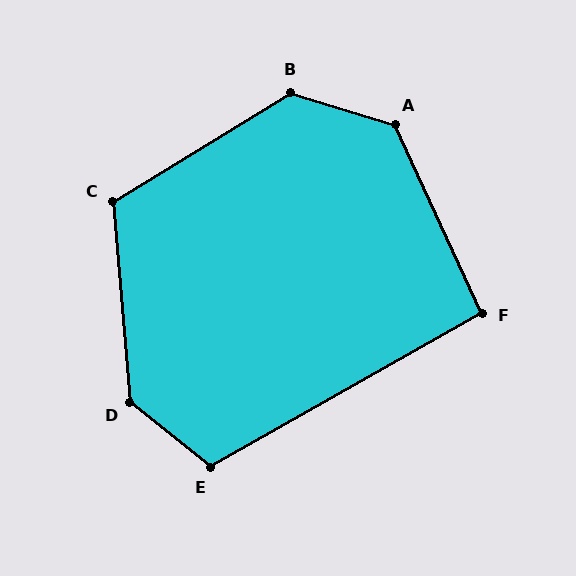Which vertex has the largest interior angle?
D, at approximately 134 degrees.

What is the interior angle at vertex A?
Approximately 132 degrees (obtuse).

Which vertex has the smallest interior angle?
F, at approximately 95 degrees.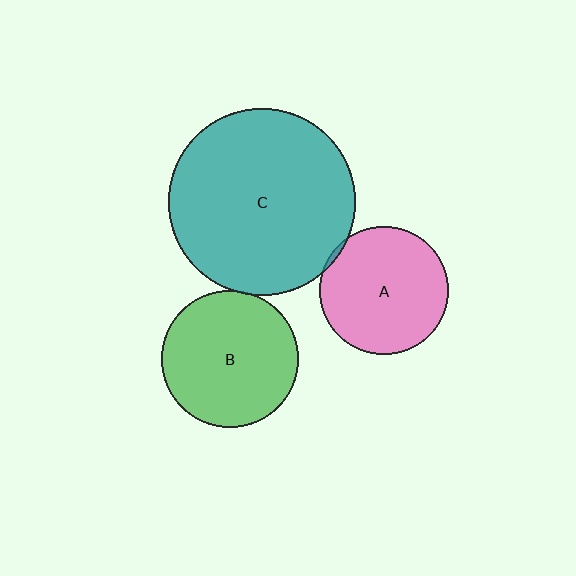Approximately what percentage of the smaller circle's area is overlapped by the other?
Approximately 5%.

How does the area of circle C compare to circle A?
Approximately 2.1 times.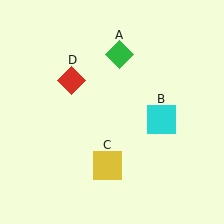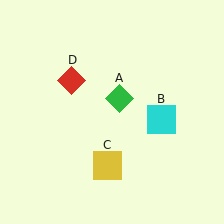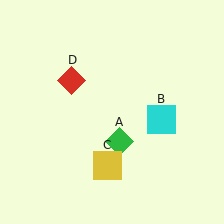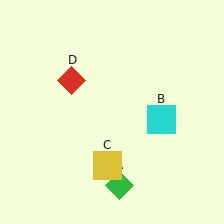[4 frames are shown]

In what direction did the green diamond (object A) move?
The green diamond (object A) moved down.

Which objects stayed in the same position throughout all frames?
Cyan square (object B) and yellow square (object C) and red diamond (object D) remained stationary.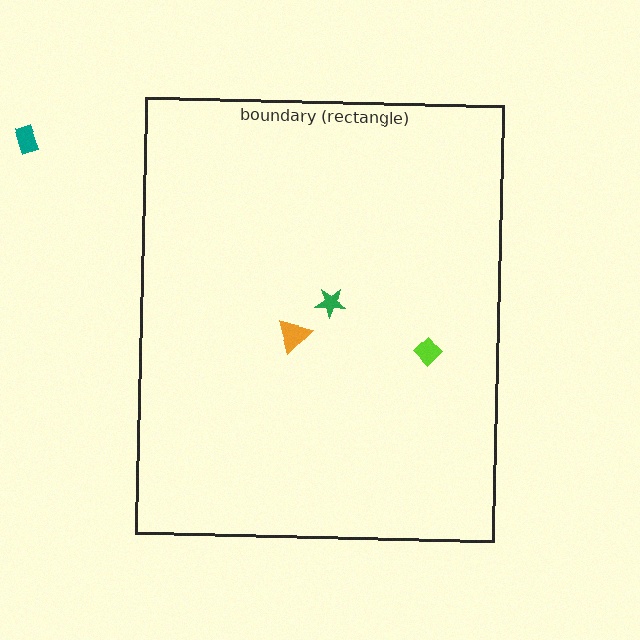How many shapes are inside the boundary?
3 inside, 1 outside.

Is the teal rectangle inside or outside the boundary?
Outside.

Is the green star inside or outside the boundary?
Inside.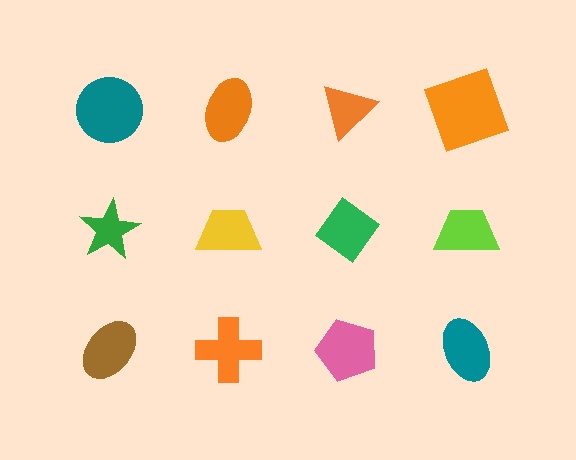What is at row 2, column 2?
A yellow trapezoid.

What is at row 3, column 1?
A brown ellipse.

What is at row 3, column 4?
A teal ellipse.